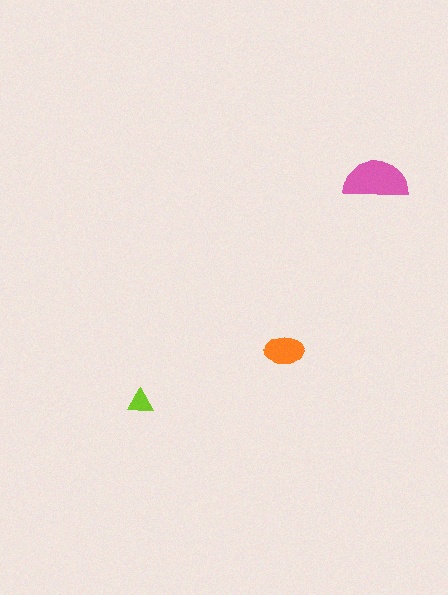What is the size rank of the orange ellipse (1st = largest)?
2nd.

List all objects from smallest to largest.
The lime triangle, the orange ellipse, the pink semicircle.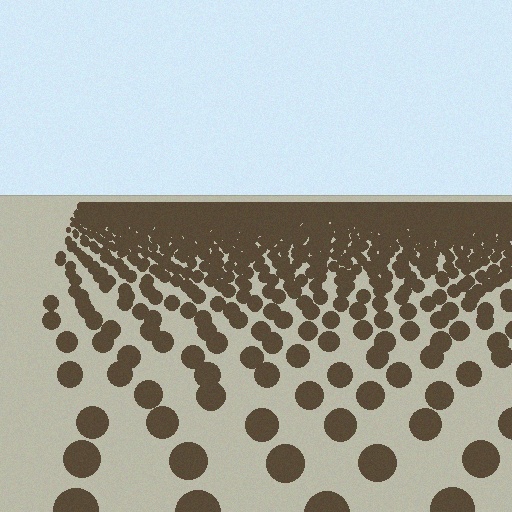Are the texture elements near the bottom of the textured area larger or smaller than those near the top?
Larger. Near the bottom, elements are closer to the viewer and appear at a bigger on-screen size.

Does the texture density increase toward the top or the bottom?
Density increases toward the top.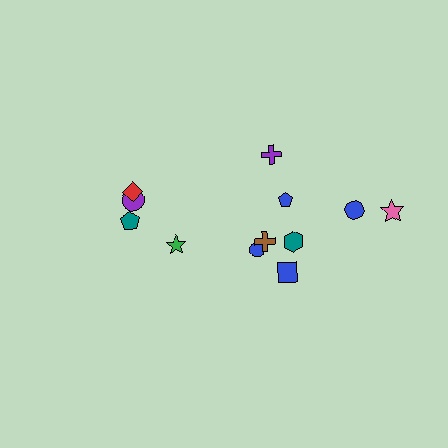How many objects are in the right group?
There are 8 objects.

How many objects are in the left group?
There are 4 objects.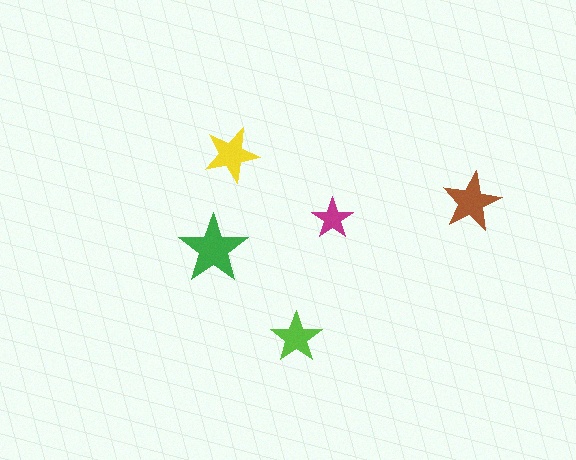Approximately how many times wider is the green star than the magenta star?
About 1.5 times wider.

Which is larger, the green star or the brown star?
The green one.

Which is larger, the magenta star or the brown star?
The brown one.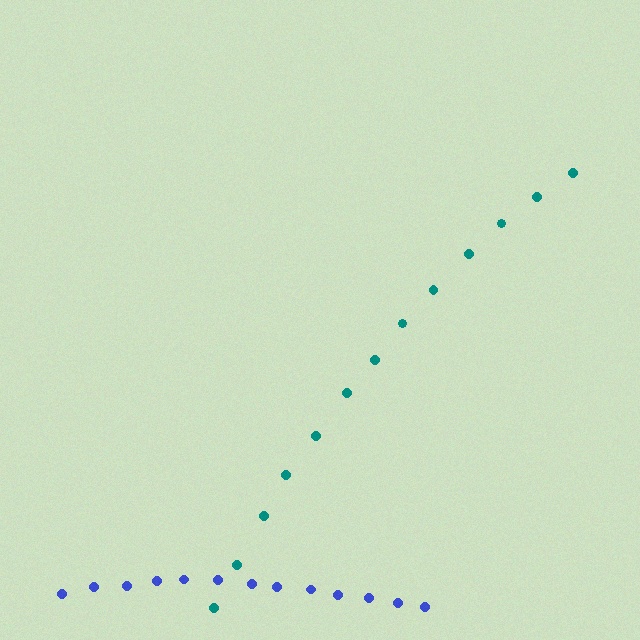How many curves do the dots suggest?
There are 2 distinct paths.